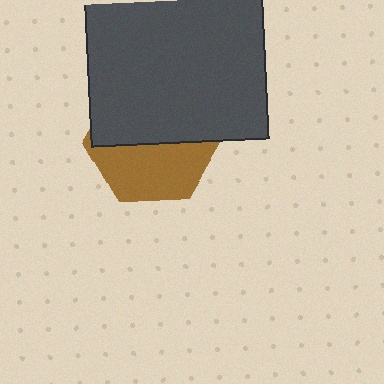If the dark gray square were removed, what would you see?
You would see the complete brown hexagon.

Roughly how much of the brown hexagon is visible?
About half of it is visible (roughly 46%).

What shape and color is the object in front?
The object in front is a dark gray square.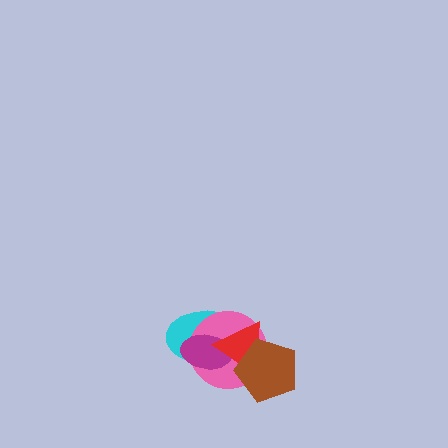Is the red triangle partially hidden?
Yes, it is partially covered by another shape.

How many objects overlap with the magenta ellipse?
3 objects overlap with the magenta ellipse.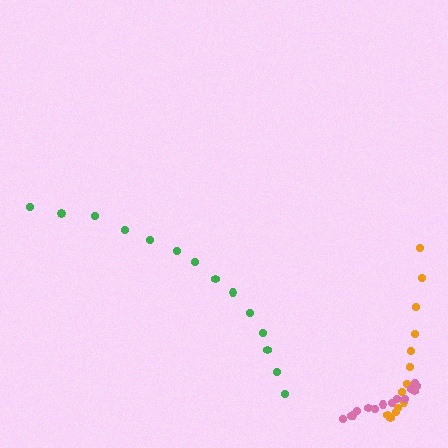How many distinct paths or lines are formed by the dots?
There are 3 distinct paths.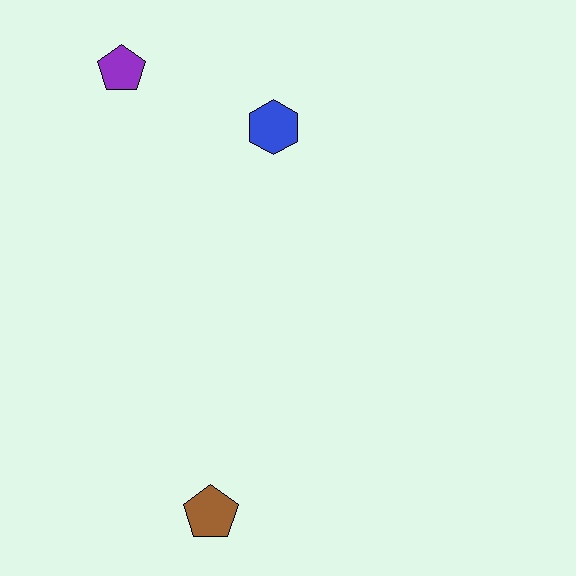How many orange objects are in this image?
There are no orange objects.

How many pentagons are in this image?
There are 2 pentagons.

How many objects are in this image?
There are 3 objects.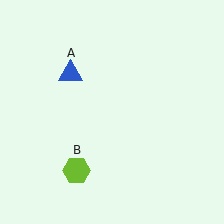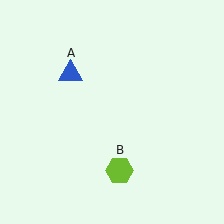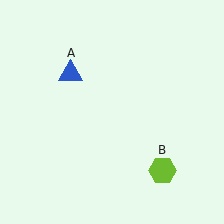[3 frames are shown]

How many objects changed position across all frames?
1 object changed position: lime hexagon (object B).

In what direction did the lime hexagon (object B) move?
The lime hexagon (object B) moved right.